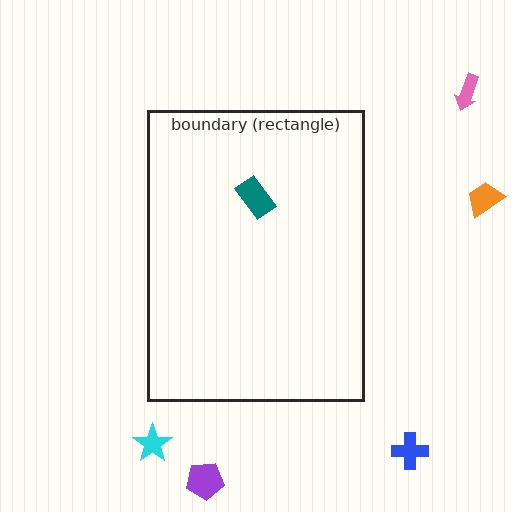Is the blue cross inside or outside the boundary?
Outside.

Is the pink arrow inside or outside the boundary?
Outside.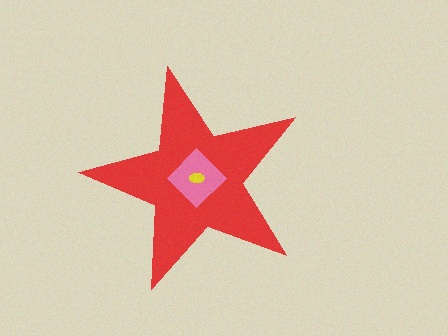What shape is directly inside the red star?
The pink diamond.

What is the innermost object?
The yellow ellipse.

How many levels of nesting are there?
3.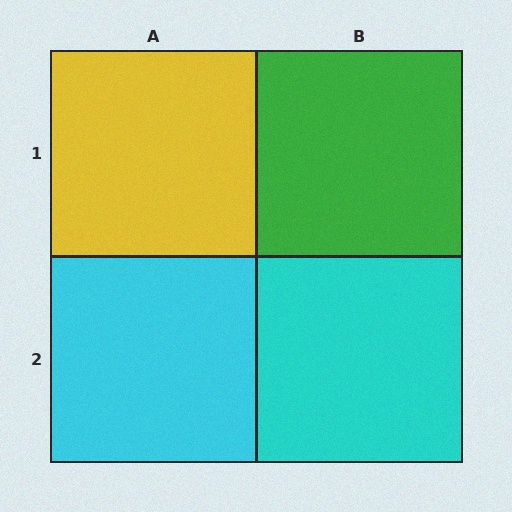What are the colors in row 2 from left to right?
Cyan, cyan.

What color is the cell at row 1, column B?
Green.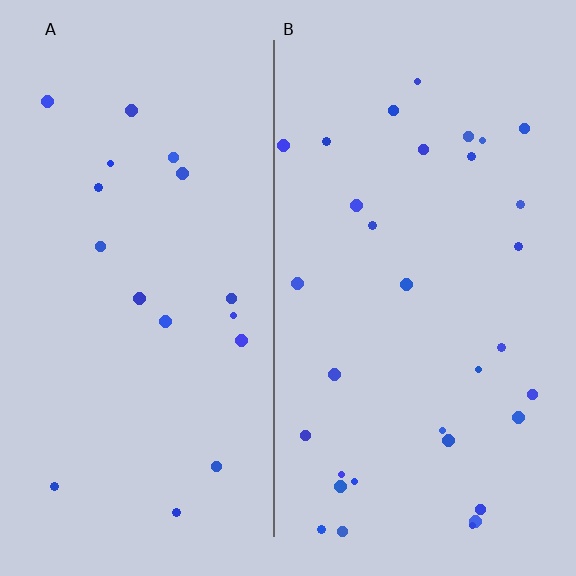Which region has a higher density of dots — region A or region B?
B (the right).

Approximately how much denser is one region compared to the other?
Approximately 1.8× — region B over region A.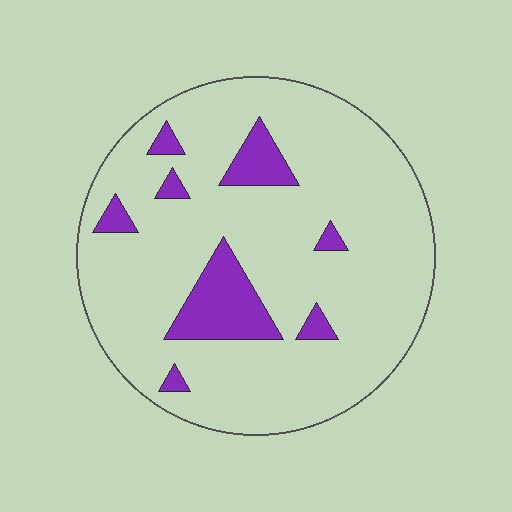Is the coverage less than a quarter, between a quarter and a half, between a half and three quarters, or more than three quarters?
Less than a quarter.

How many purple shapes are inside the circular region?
8.